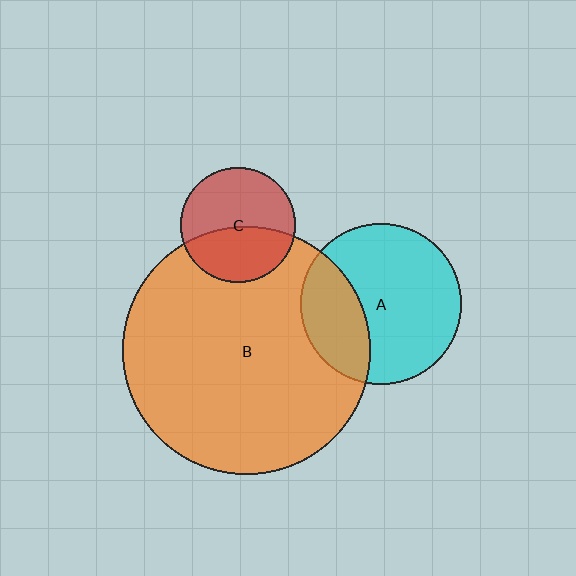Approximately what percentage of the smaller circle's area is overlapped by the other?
Approximately 30%.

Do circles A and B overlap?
Yes.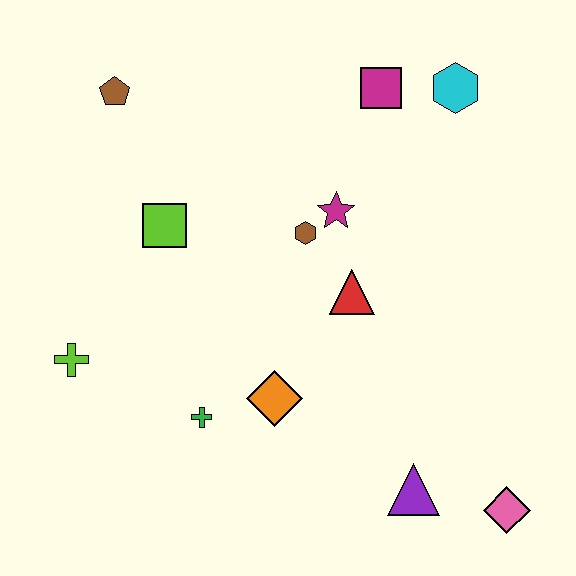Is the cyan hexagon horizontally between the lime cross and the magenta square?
No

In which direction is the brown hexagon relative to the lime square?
The brown hexagon is to the right of the lime square.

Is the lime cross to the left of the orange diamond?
Yes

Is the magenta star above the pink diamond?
Yes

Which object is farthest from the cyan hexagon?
The lime cross is farthest from the cyan hexagon.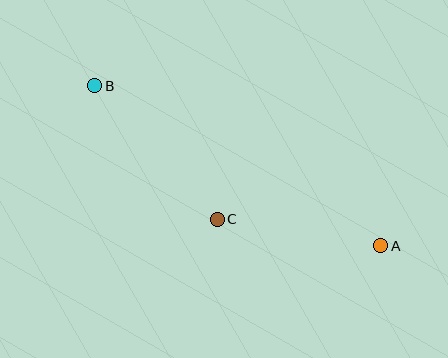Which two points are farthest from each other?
Points A and B are farthest from each other.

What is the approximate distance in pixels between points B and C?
The distance between B and C is approximately 181 pixels.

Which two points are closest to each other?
Points A and C are closest to each other.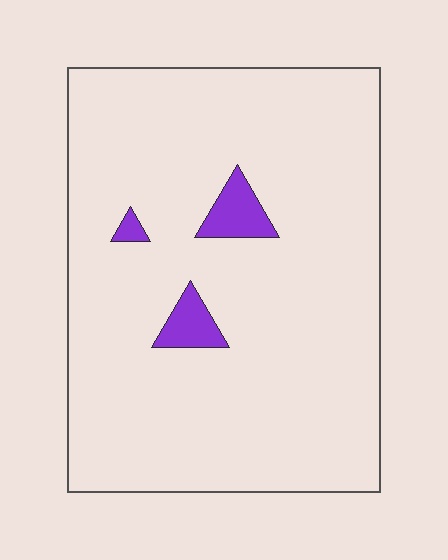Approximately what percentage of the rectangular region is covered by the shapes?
Approximately 5%.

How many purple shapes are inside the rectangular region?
3.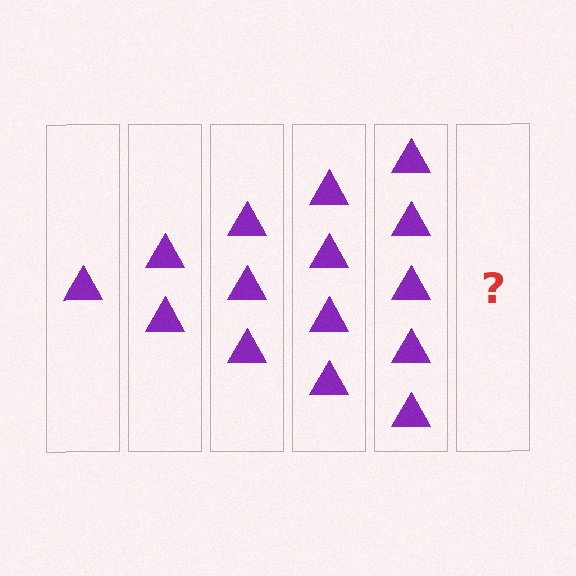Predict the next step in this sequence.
The next step is 6 triangles.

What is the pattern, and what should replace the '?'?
The pattern is that each step adds one more triangle. The '?' should be 6 triangles.